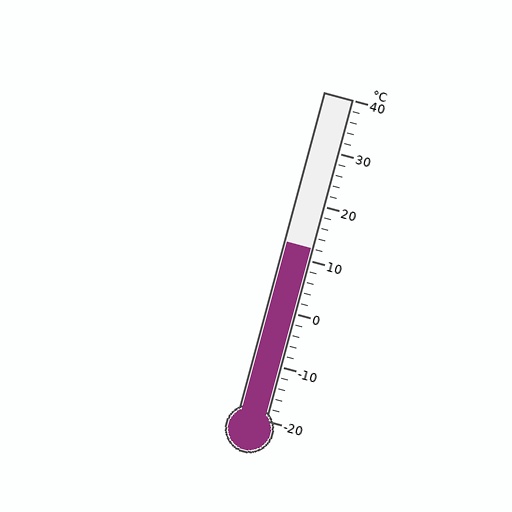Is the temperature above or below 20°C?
The temperature is below 20°C.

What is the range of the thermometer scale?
The thermometer scale ranges from -20°C to 40°C.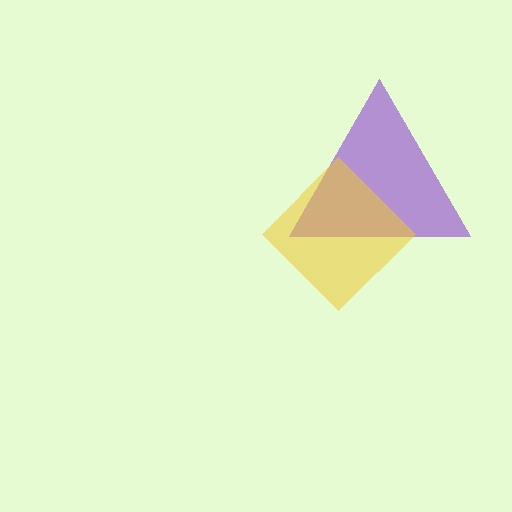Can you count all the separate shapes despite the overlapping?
Yes, there are 2 separate shapes.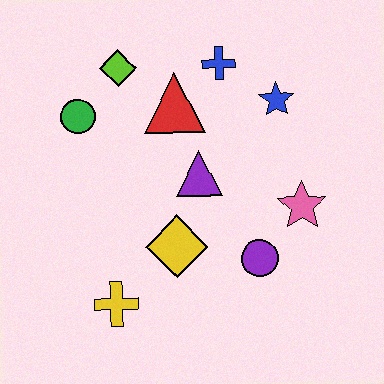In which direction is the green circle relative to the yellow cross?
The green circle is above the yellow cross.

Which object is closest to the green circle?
The lime diamond is closest to the green circle.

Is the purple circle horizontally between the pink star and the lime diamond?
Yes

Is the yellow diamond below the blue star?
Yes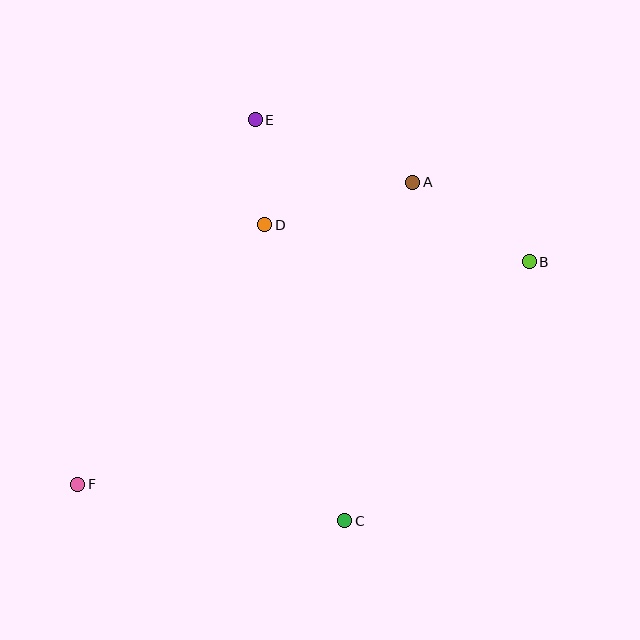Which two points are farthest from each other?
Points B and F are farthest from each other.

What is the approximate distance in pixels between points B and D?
The distance between B and D is approximately 267 pixels.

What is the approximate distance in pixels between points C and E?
The distance between C and E is approximately 411 pixels.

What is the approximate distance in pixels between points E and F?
The distance between E and F is approximately 406 pixels.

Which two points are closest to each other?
Points D and E are closest to each other.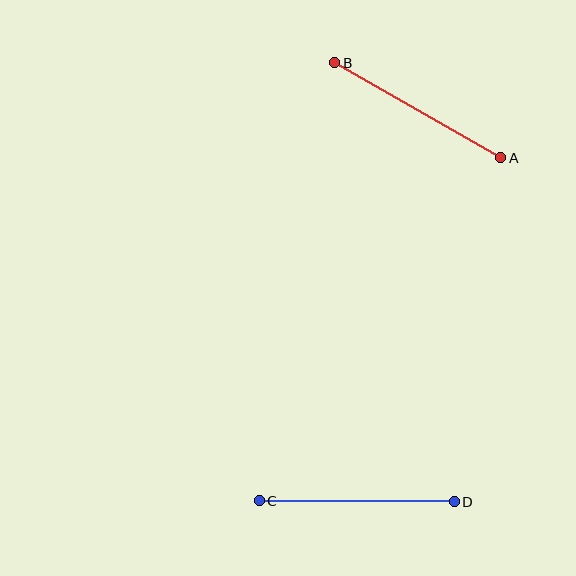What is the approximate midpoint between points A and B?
The midpoint is at approximately (418, 110) pixels.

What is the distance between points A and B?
The distance is approximately 191 pixels.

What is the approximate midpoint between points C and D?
The midpoint is at approximately (357, 501) pixels.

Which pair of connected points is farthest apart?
Points C and D are farthest apart.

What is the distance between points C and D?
The distance is approximately 195 pixels.